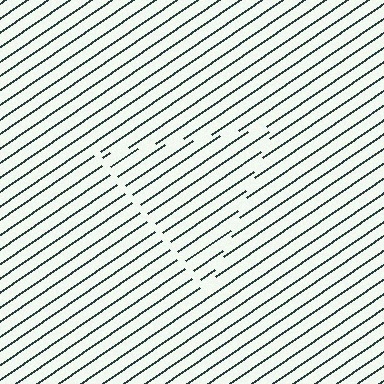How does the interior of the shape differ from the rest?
The interior of the shape contains the same grating, shifted by half a period — the contour is defined by the phase discontinuity where line-ends from the inner and outer gratings abut.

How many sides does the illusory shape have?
3 sides — the line-ends trace a triangle.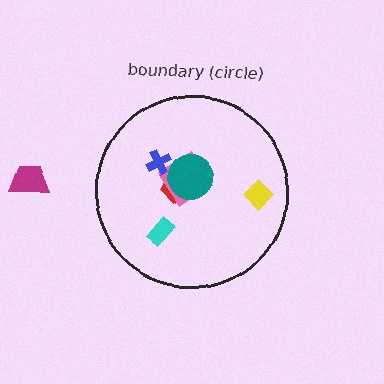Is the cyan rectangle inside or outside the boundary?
Inside.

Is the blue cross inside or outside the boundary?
Inside.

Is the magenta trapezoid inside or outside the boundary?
Outside.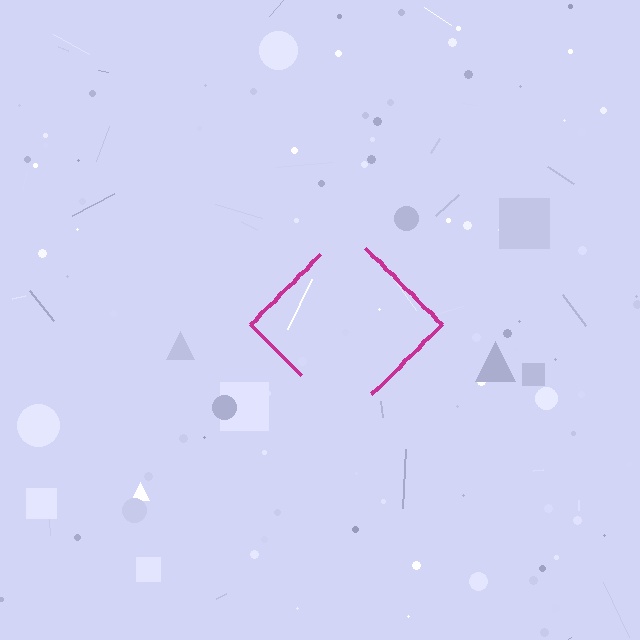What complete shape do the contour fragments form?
The contour fragments form a diamond.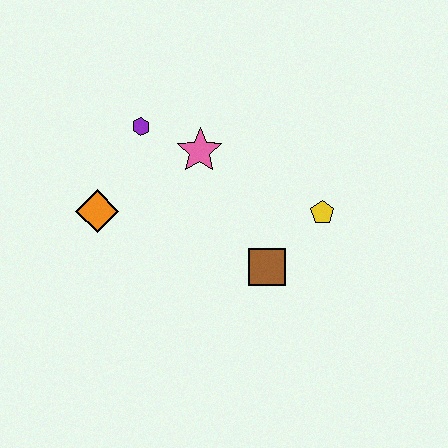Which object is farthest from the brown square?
The purple hexagon is farthest from the brown square.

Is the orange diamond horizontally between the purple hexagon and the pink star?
No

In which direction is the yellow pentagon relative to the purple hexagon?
The yellow pentagon is to the right of the purple hexagon.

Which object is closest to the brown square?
The yellow pentagon is closest to the brown square.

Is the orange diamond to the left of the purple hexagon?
Yes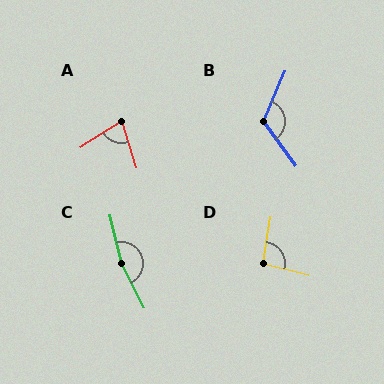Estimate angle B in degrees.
Approximately 121 degrees.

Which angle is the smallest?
A, at approximately 74 degrees.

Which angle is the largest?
C, at approximately 166 degrees.